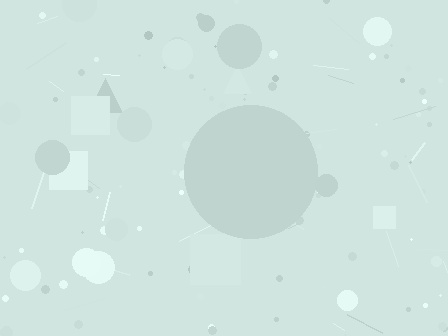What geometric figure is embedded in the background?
A circle is embedded in the background.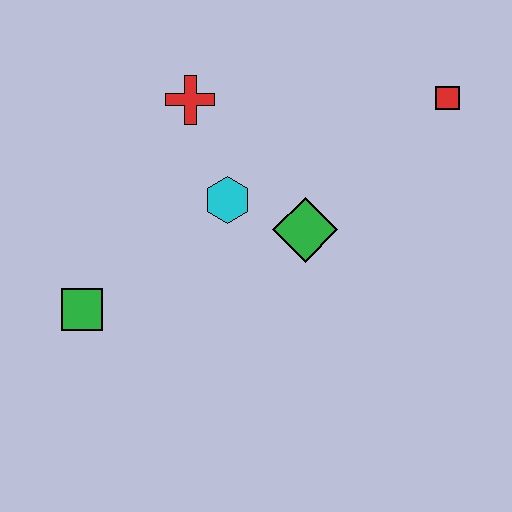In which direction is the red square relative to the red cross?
The red square is to the right of the red cross.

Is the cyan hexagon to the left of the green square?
No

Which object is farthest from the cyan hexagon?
The red square is farthest from the cyan hexagon.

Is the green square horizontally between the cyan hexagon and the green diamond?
No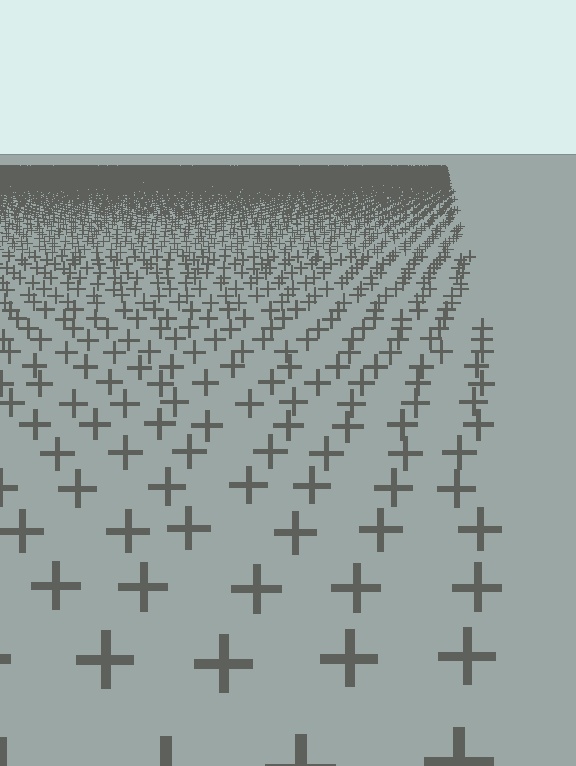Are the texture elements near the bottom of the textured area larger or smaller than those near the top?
Larger. Near the bottom, elements are closer to the viewer and appear at a bigger on-screen size.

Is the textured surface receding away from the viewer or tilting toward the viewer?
The surface is receding away from the viewer. Texture elements get smaller and denser toward the top.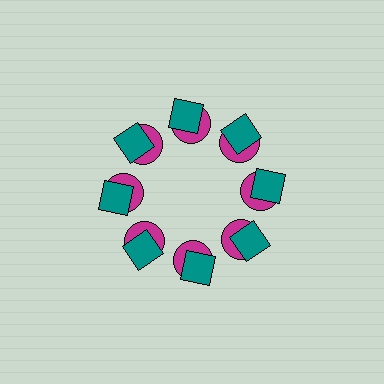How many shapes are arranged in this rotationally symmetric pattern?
There are 16 shapes, arranged in 8 groups of 2.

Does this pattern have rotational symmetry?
Yes, this pattern has 8-fold rotational symmetry. It looks the same after rotating 45 degrees around the center.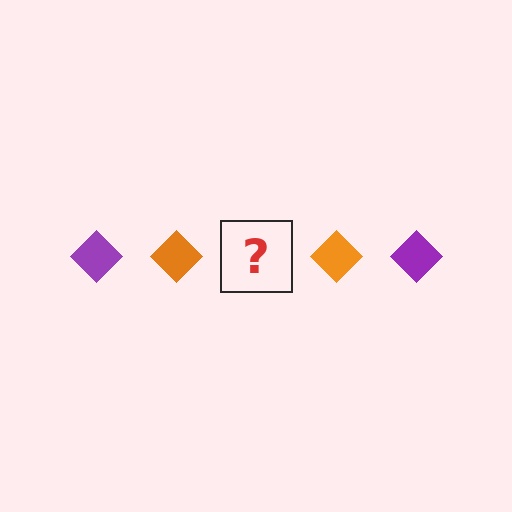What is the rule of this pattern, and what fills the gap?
The rule is that the pattern cycles through purple, orange diamonds. The gap should be filled with a purple diamond.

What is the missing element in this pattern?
The missing element is a purple diamond.